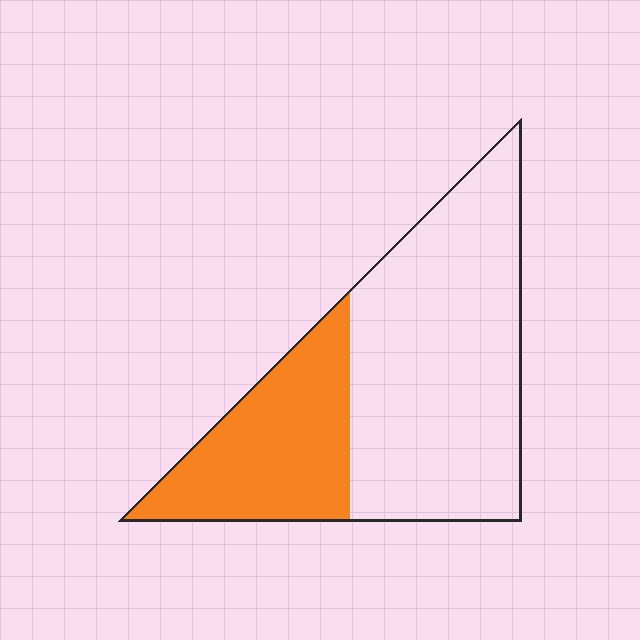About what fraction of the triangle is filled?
About one third (1/3).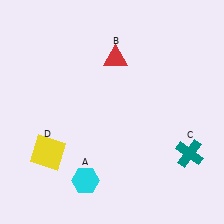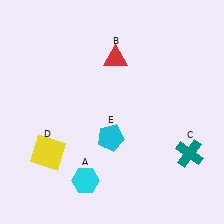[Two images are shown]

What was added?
A cyan pentagon (E) was added in Image 2.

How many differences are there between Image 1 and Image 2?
There is 1 difference between the two images.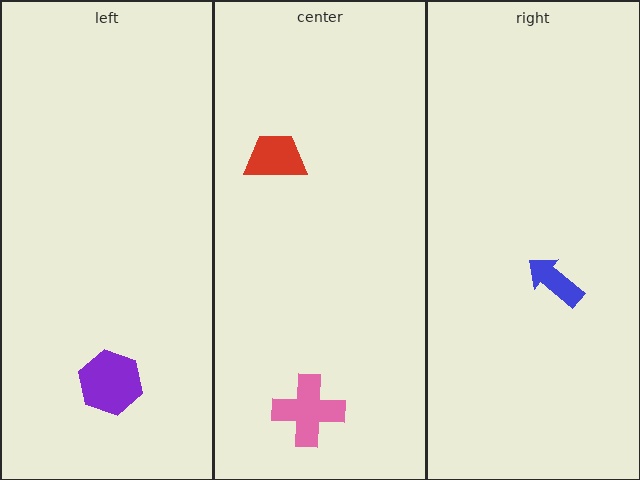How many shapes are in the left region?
1.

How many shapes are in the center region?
2.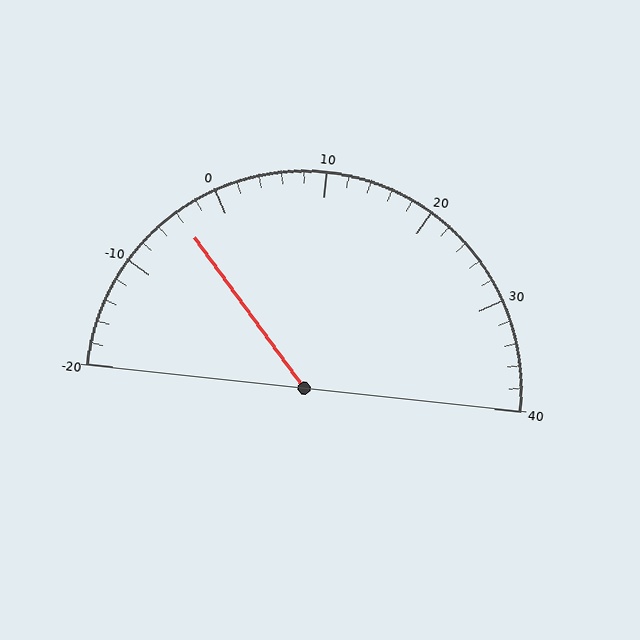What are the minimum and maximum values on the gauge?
The gauge ranges from -20 to 40.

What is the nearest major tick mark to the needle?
The nearest major tick mark is 0.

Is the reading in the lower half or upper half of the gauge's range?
The reading is in the lower half of the range (-20 to 40).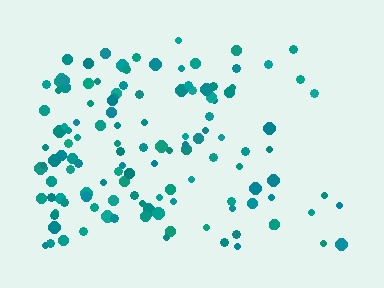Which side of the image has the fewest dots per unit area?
The right.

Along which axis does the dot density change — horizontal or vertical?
Horizontal.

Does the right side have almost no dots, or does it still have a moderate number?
Still a moderate number, just noticeably fewer than the left.